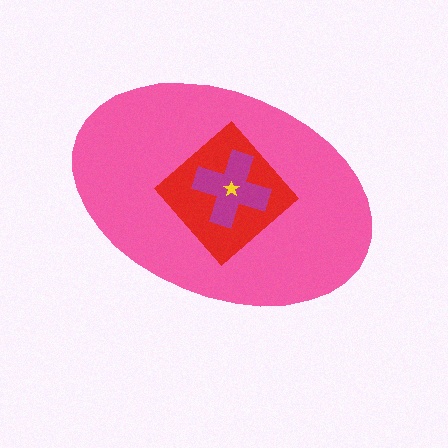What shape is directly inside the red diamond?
The magenta cross.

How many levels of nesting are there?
4.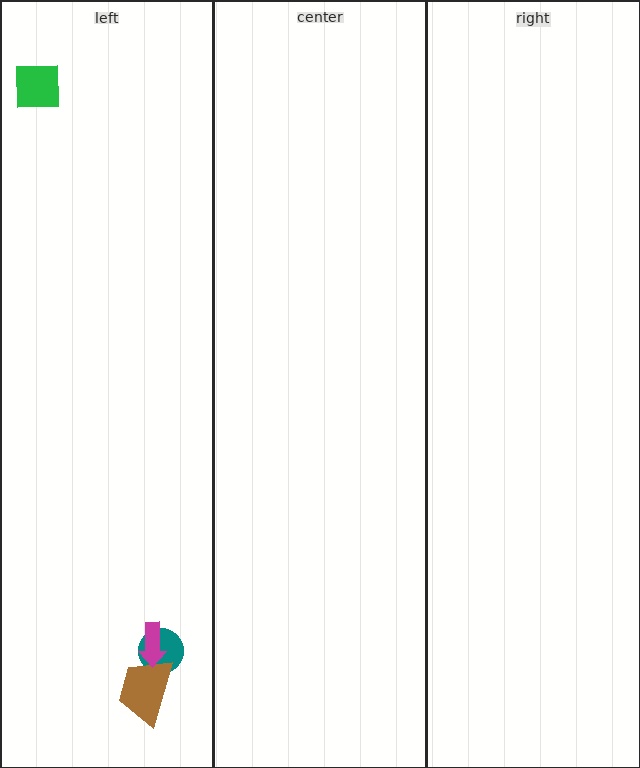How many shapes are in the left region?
4.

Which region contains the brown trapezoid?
The left region.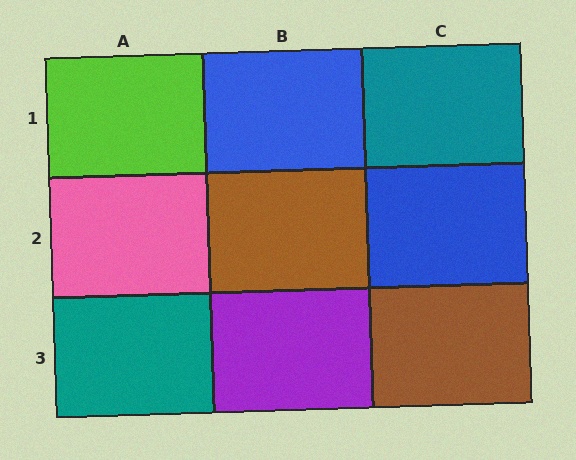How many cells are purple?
1 cell is purple.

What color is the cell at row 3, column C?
Brown.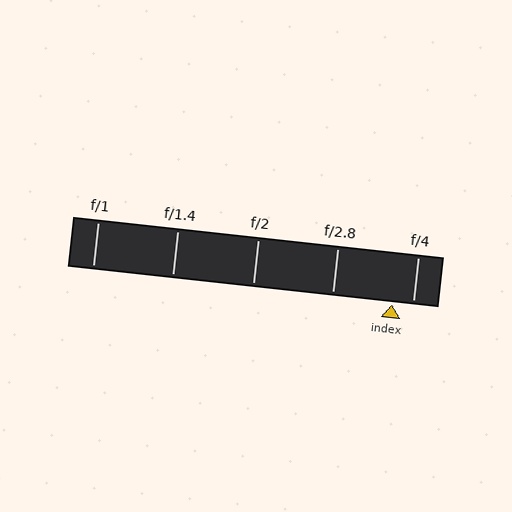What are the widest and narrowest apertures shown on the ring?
The widest aperture shown is f/1 and the narrowest is f/4.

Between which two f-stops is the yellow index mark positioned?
The index mark is between f/2.8 and f/4.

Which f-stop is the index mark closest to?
The index mark is closest to f/4.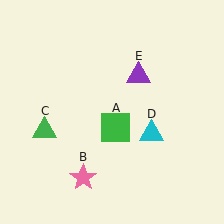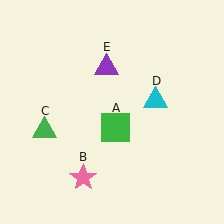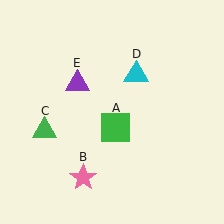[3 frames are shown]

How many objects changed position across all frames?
2 objects changed position: cyan triangle (object D), purple triangle (object E).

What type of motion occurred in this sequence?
The cyan triangle (object D), purple triangle (object E) rotated counterclockwise around the center of the scene.